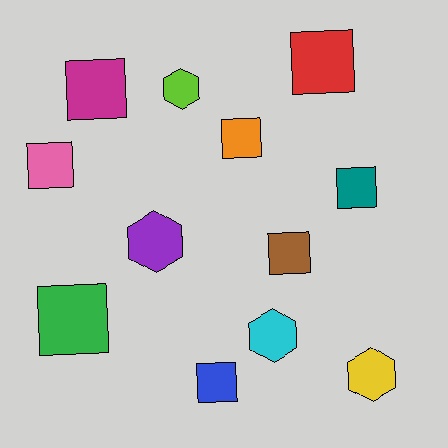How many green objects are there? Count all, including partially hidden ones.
There is 1 green object.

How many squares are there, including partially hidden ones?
There are 8 squares.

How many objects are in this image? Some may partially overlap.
There are 12 objects.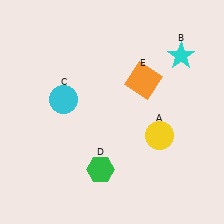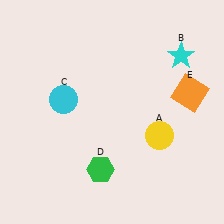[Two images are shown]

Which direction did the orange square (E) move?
The orange square (E) moved right.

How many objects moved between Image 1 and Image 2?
1 object moved between the two images.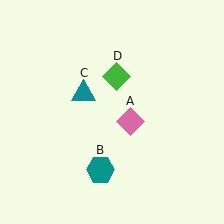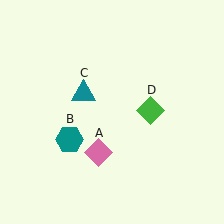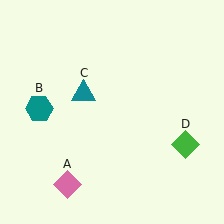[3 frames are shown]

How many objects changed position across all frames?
3 objects changed position: pink diamond (object A), teal hexagon (object B), green diamond (object D).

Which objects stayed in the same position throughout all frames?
Teal triangle (object C) remained stationary.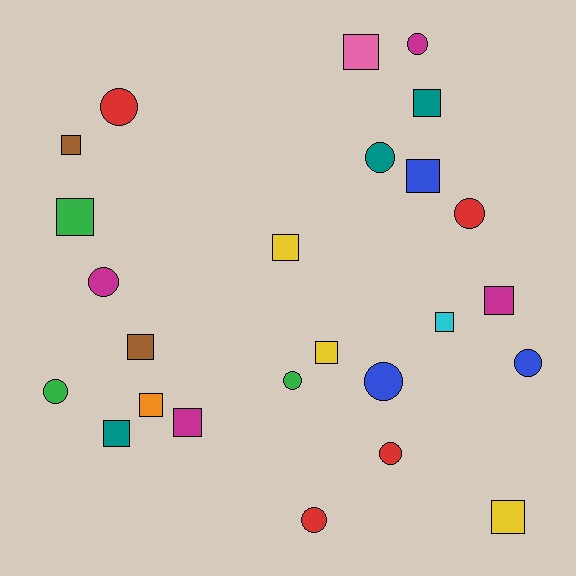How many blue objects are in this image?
There are 3 blue objects.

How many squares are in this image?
There are 14 squares.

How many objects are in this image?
There are 25 objects.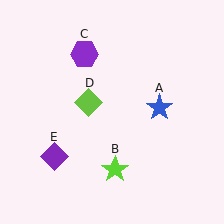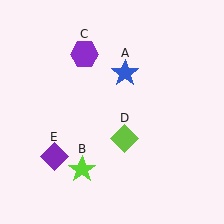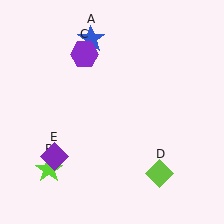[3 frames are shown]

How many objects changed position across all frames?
3 objects changed position: blue star (object A), lime star (object B), lime diamond (object D).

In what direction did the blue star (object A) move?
The blue star (object A) moved up and to the left.